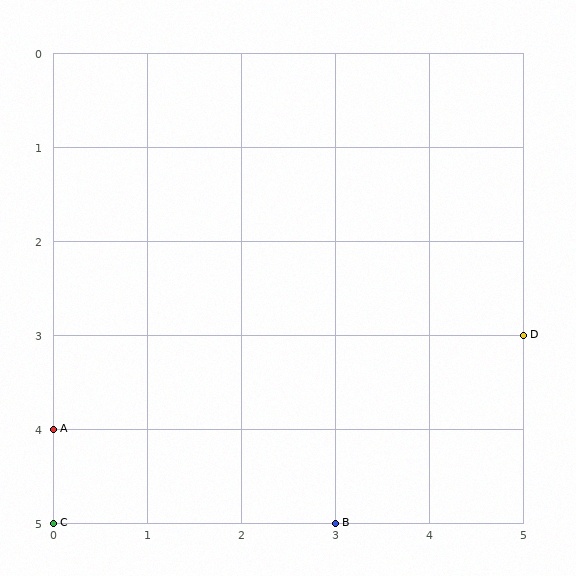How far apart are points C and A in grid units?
Points C and A are 1 row apart.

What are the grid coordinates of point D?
Point D is at grid coordinates (5, 3).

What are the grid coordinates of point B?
Point B is at grid coordinates (3, 5).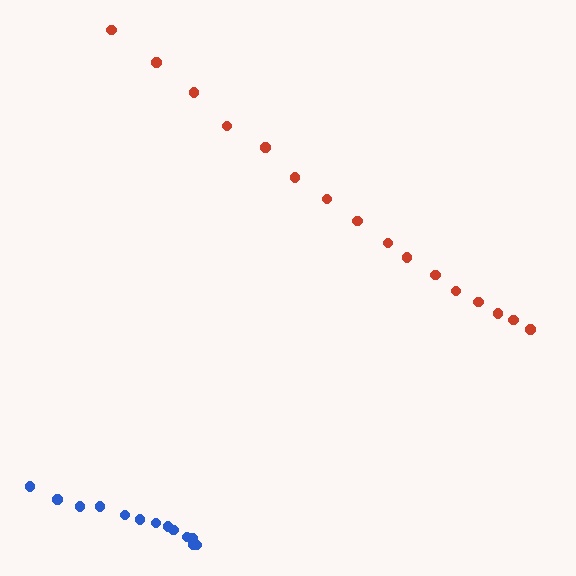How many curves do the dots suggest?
There are 2 distinct paths.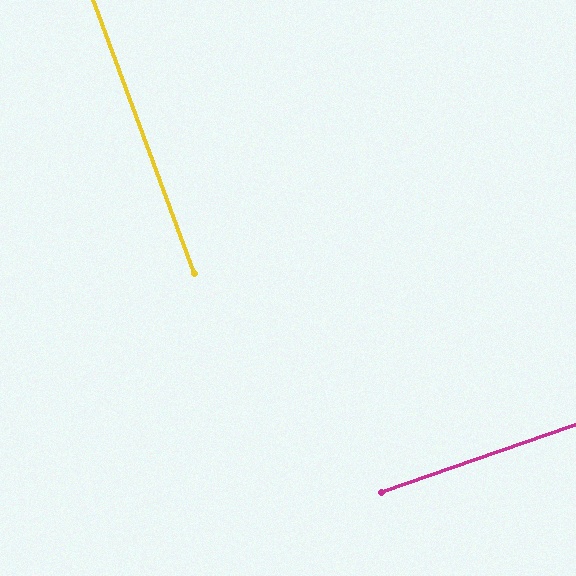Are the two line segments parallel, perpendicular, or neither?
Perpendicular — they meet at approximately 89°.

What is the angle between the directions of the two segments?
Approximately 89 degrees.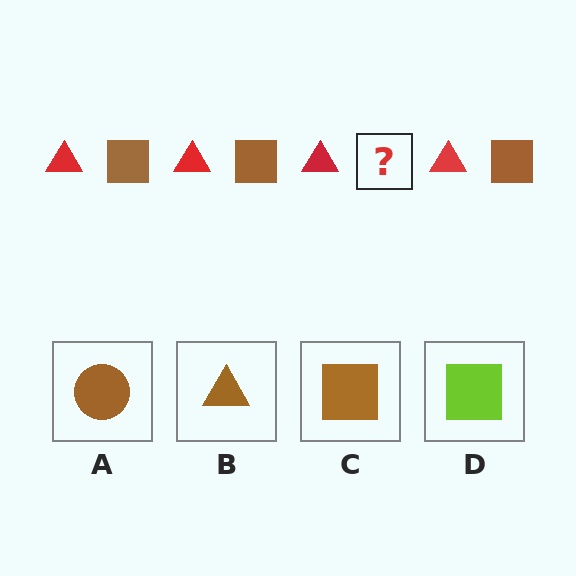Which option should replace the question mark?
Option C.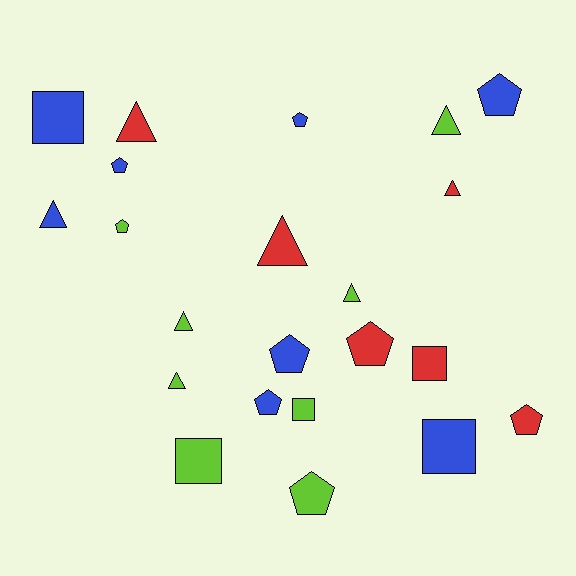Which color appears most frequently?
Blue, with 8 objects.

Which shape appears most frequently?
Pentagon, with 9 objects.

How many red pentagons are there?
There are 2 red pentagons.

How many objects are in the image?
There are 22 objects.